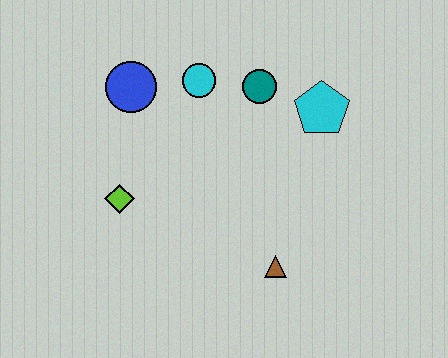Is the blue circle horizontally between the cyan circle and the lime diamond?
Yes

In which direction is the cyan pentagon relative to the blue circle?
The cyan pentagon is to the right of the blue circle.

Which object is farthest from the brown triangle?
The blue circle is farthest from the brown triangle.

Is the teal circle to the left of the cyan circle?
No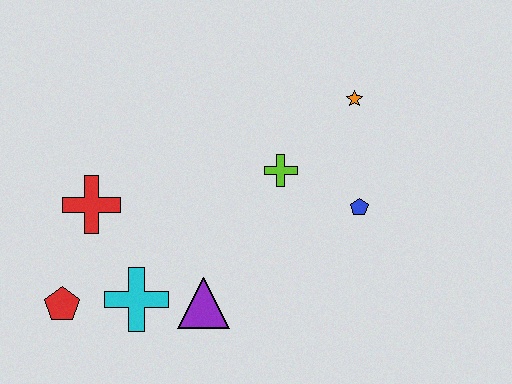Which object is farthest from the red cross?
The orange star is farthest from the red cross.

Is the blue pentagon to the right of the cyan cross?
Yes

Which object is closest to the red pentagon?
The cyan cross is closest to the red pentagon.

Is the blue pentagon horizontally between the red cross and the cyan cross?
No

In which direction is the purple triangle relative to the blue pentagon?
The purple triangle is to the left of the blue pentagon.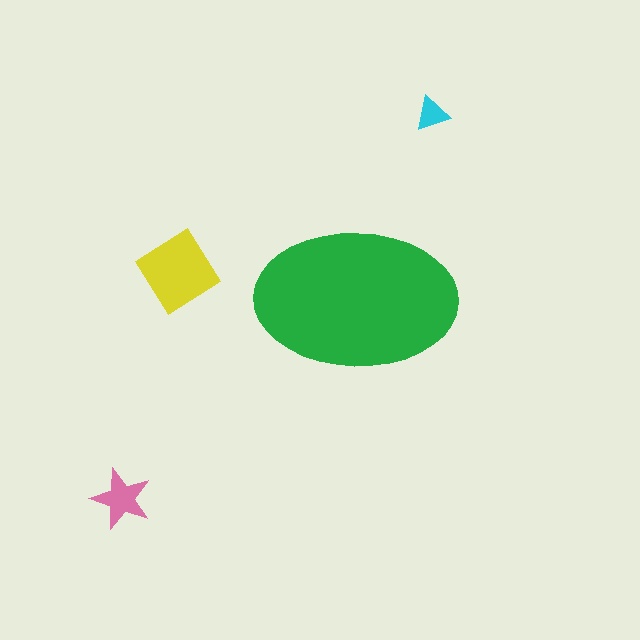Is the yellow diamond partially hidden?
No, the yellow diamond is fully visible.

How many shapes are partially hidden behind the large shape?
0 shapes are partially hidden.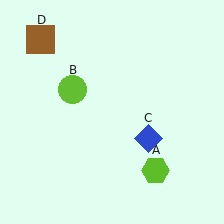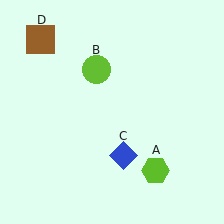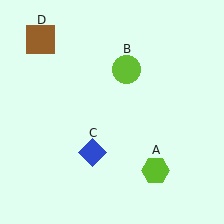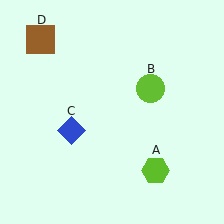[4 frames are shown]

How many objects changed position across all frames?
2 objects changed position: lime circle (object B), blue diamond (object C).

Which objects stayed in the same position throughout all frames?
Lime hexagon (object A) and brown square (object D) remained stationary.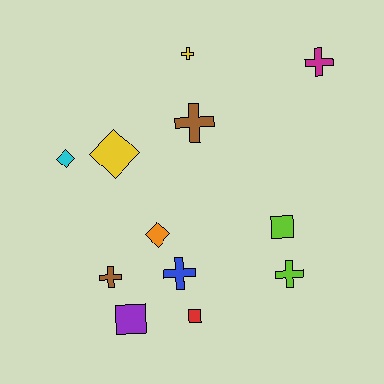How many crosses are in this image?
There are 6 crosses.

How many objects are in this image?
There are 12 objects.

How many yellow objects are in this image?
There are 2 yellow objects.